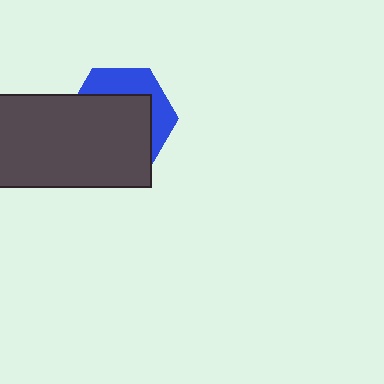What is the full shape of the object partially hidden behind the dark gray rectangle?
The partially hidden object is a blue hexagon.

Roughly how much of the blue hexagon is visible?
A small part of it is visible (roughly 34%).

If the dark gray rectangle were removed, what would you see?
You would see the complete blue hexagon.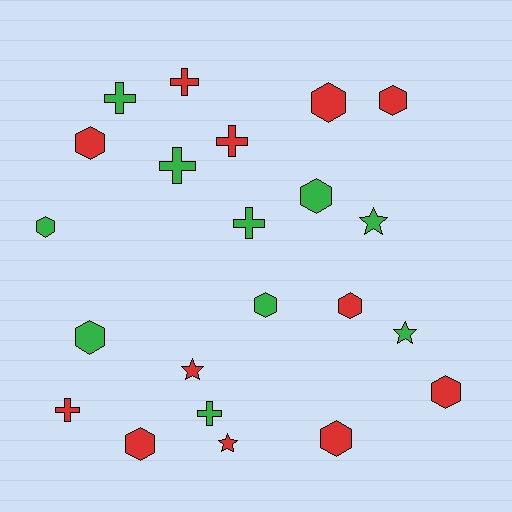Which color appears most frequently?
Red, with 12 objects.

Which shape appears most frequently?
Hexagon, with 11 objects.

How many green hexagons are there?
There are 4 green hexagons.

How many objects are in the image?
There are 22 objects.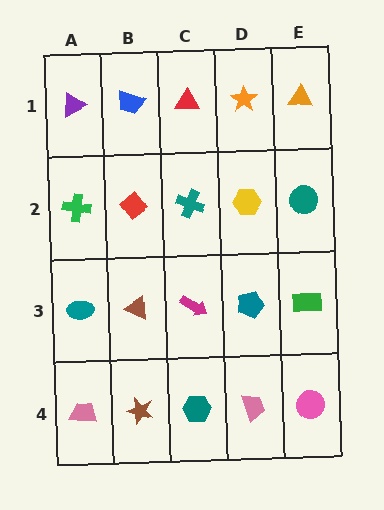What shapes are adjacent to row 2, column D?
An orange star (row 1, column D), a teal pentagon (row 3, column D), a teal cross (row 2, column C), a teal circle (row 2, column E).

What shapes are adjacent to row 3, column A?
A green cross (row 2, column A), a pink trapezoid (row 4, column A), a brown triangle (row 3, column B).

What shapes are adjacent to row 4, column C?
A magenta arrow (row 3, column C), a brown star (row 4, column B), a pink trapezoid (row 4, column D).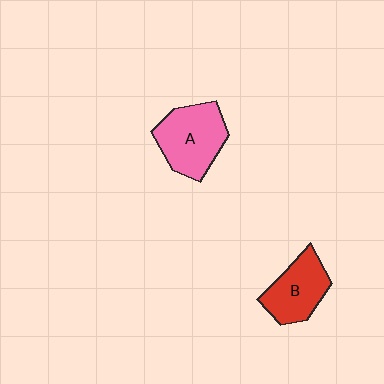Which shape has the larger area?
Shape A (pink).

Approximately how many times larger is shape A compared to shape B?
Approximately 1.2 times.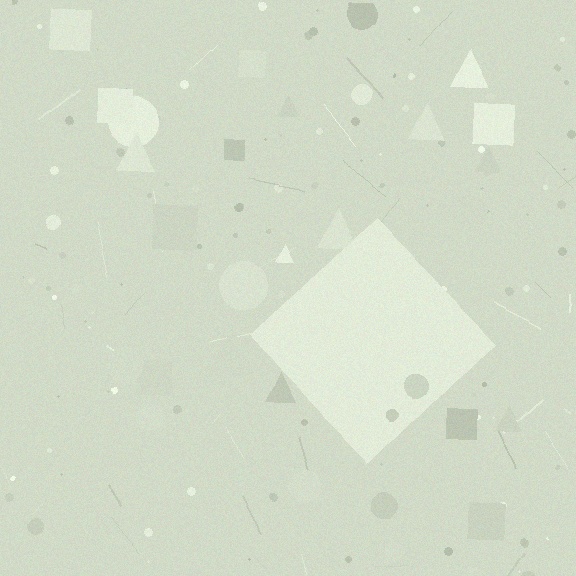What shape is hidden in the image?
A diamond is hidden in the image.